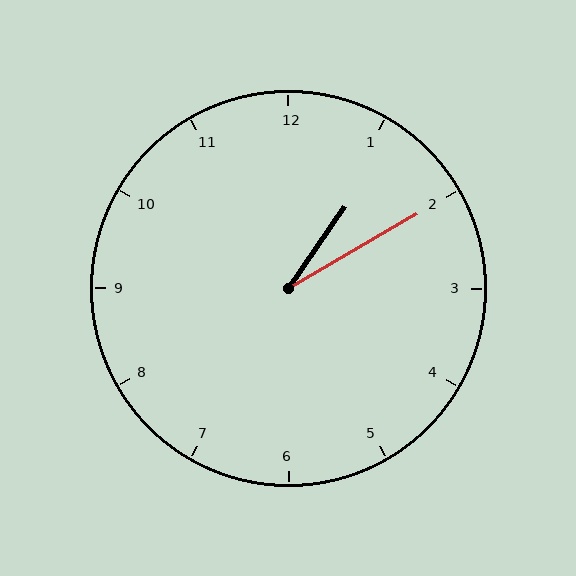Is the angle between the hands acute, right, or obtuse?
It is acute.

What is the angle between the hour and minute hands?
Approximately 25 degrees.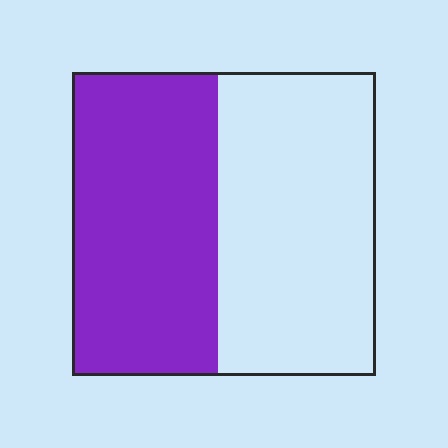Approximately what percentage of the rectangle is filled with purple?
Approximately 50%.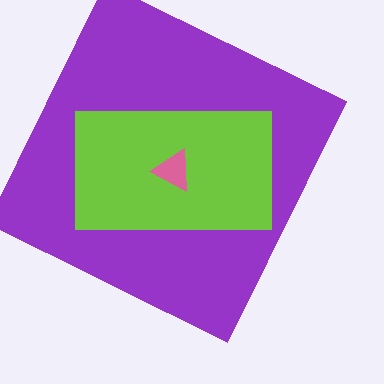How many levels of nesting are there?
3.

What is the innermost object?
The pink triangle.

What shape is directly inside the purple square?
The lime rectangle.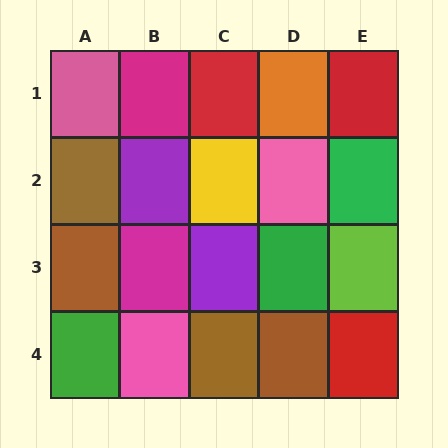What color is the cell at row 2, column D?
Pink.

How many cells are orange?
1 cell is orange.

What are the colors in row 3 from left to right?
Brown, magenta, purple, green, lime.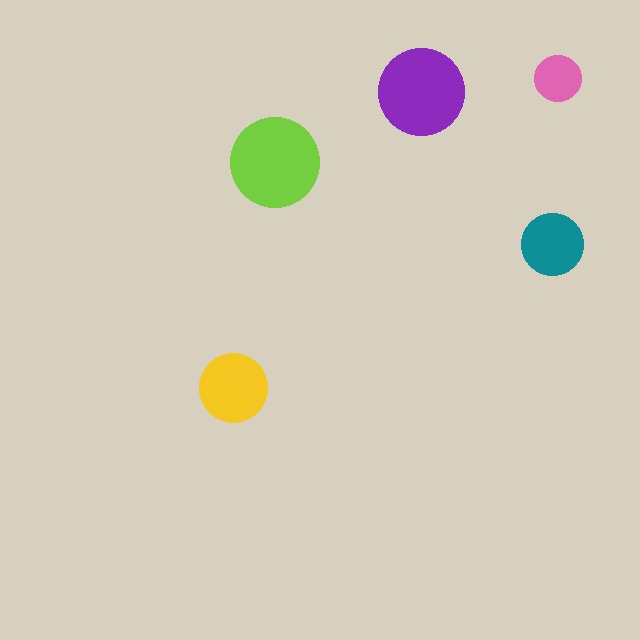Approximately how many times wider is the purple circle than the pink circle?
About 2 times wider.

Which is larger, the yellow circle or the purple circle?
The purple one.